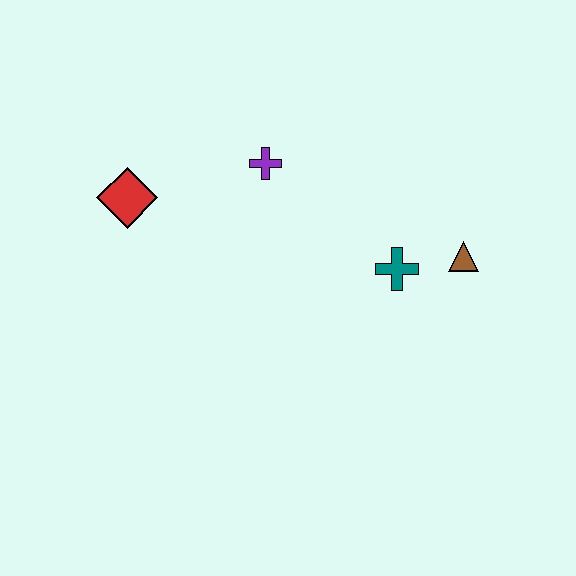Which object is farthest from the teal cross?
The red diamond is farthest from the teal cross.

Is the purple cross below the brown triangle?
No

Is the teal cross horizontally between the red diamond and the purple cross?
No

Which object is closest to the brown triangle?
The teal cross is closest to the brown triangle.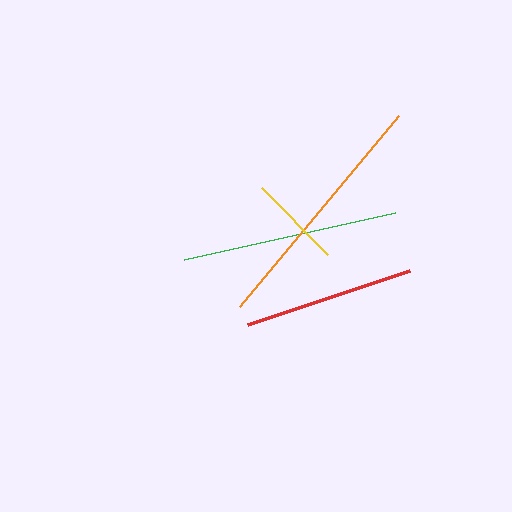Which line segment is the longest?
The orange line is the longest at approximately 249 pixels.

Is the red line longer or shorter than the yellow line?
The red line is longer than the yellow line.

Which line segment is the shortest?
The yellow line is the shortest at approximately 94 pixels.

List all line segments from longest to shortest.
From longest to shortest: orange, green, red, yellow.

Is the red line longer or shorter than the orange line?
The orange line is longer than the red line.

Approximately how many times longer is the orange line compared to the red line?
The orange line is approximately 1.5 times the length of the red line.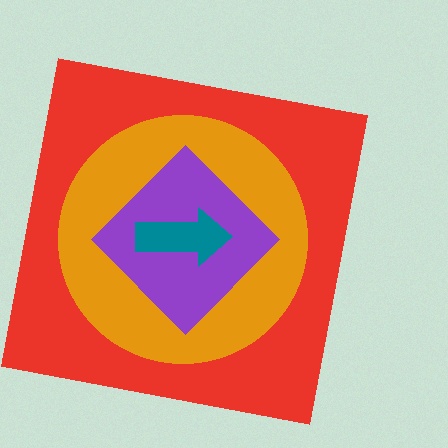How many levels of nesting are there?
4.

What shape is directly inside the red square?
The orange circle.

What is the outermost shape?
The red square.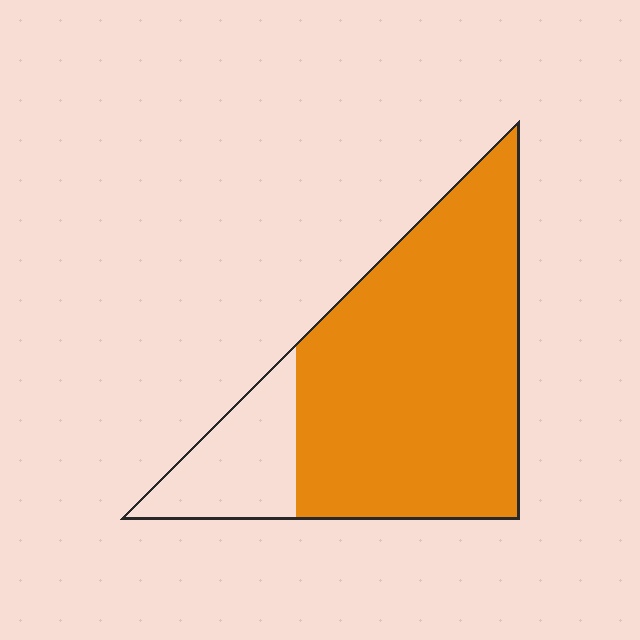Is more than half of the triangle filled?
Yes.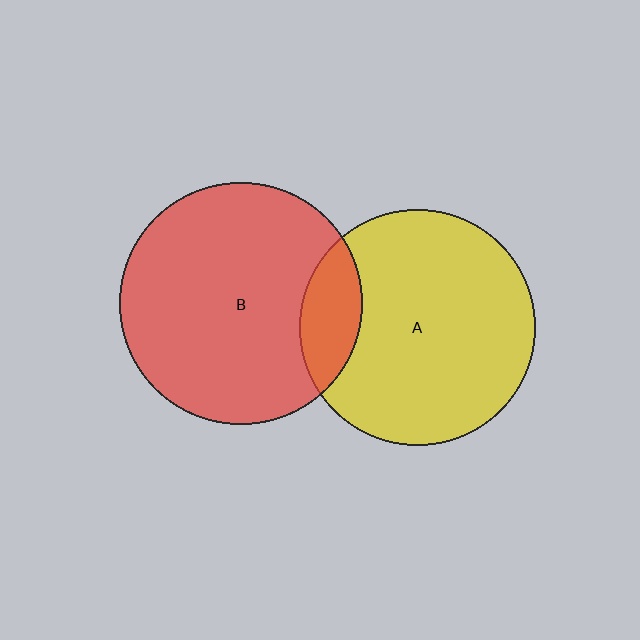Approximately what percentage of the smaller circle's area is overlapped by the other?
Approximately 15%.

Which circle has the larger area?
Circle B (red).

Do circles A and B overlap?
Yes.